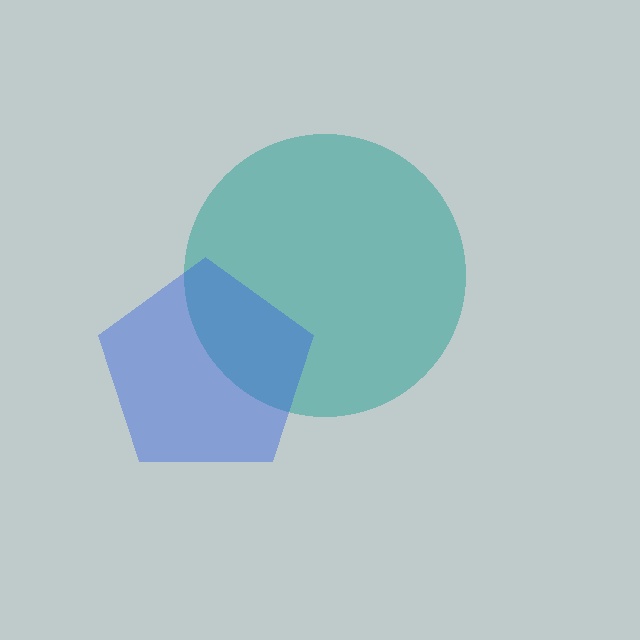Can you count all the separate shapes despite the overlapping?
Yes, there are 2 separate shapes.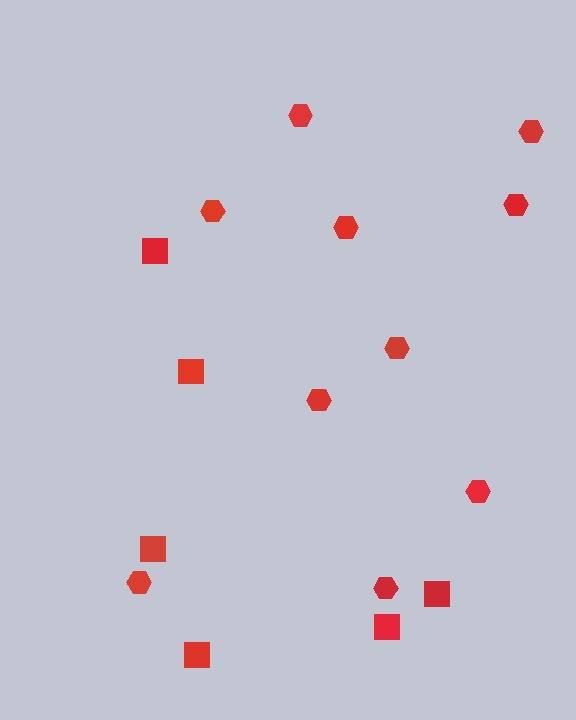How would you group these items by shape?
There are 2 groups: one group of squares (6) and one group of hexagons (10).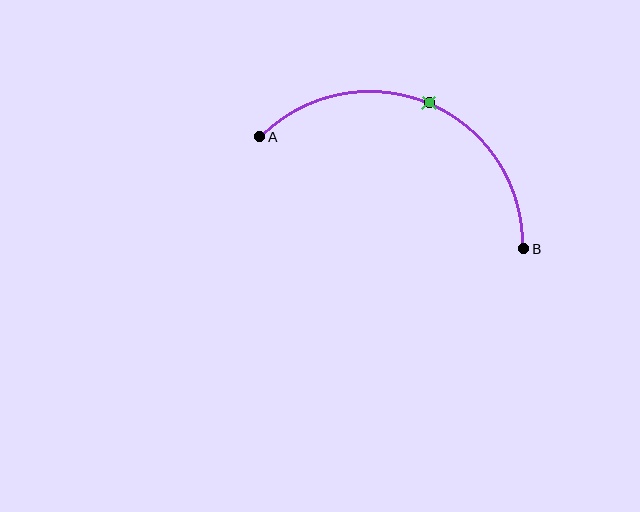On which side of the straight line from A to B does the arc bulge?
The arc bulges above the straight line connecting A and B.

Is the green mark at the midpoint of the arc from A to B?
Yes. The green mark lies on the arc at equal arc-length from both A and B — it is the arc midpoint.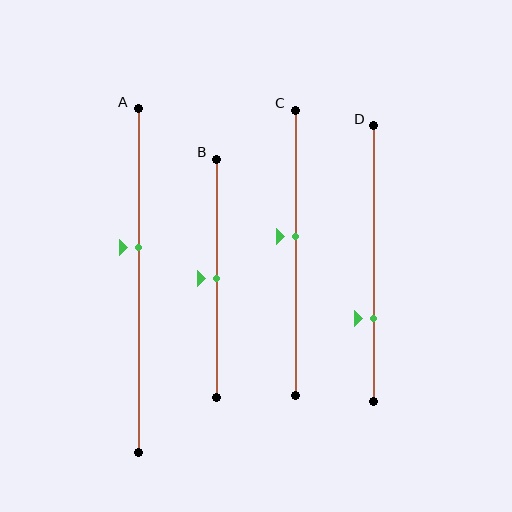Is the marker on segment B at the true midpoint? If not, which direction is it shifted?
Yes, the marker on segment B is at the true midpoint.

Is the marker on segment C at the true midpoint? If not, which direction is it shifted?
No, the marker on segment C is shifted upward by about 6% of the segment length.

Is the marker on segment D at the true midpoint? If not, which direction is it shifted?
No, the marker on segment D is shifted downward by about 20% of the segment length.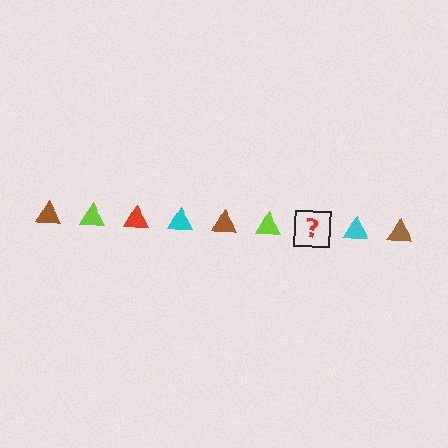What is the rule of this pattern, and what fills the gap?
The rule is that the pattern cycles through brown, lime, red, cyan triangles. The gap should be filled with a red triangle.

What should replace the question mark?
The question mark should be replaced with a red triangle.